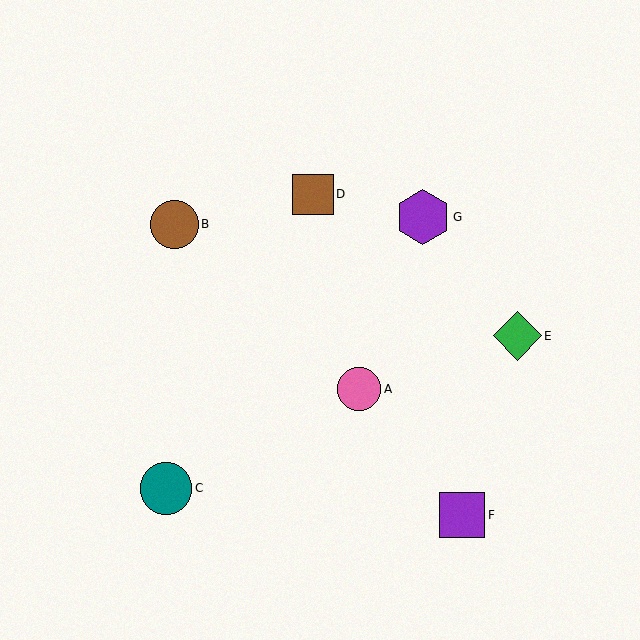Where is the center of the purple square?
The center of the purple square is at (462, 515).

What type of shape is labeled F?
Shape F is a purple square.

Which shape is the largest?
The purple hexagon (labeled G) is the largest.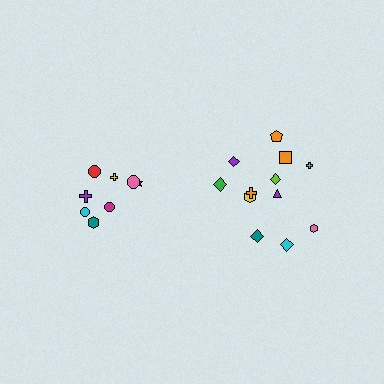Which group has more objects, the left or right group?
The right group.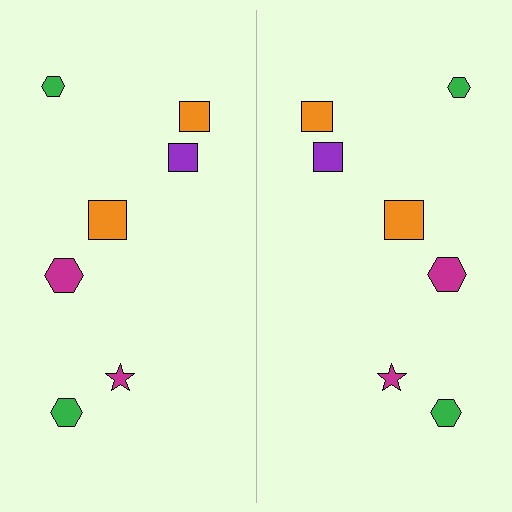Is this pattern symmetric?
Yes, this pattern has bilateral (reflection) symmetry.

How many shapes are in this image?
There are 14 shapes in this image.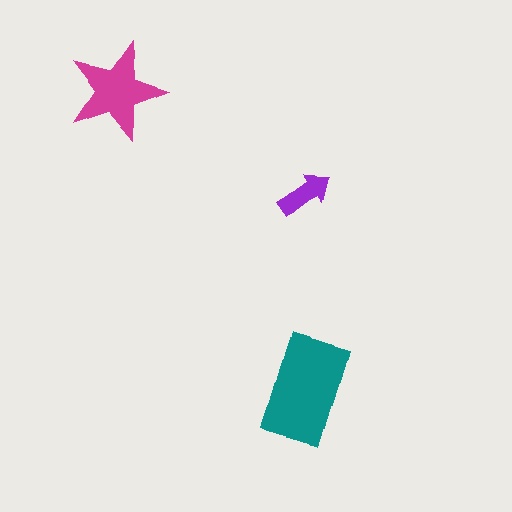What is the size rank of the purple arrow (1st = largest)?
3rd.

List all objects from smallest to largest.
The purple arrow, the magenta star, the teal rectangle.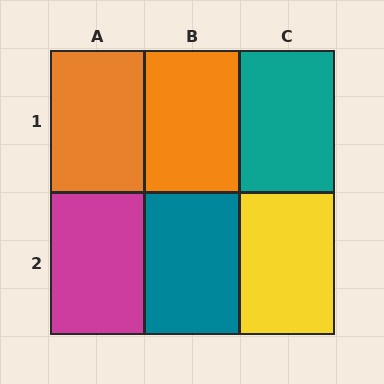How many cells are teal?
2 cells are teal.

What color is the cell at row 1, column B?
Orange.